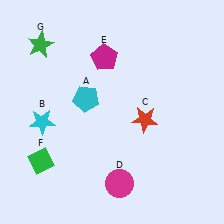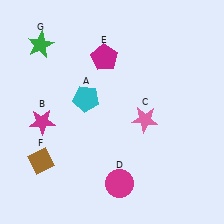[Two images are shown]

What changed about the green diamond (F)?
In Image 1, F is green. In Image 2, it changed to brown.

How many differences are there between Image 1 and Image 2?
There are 3 differences between the two images.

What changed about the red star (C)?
In Image 1, C is red. In Image 2, it changed to pink.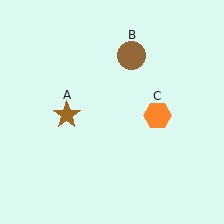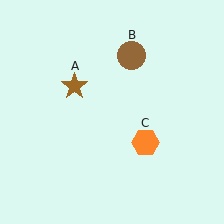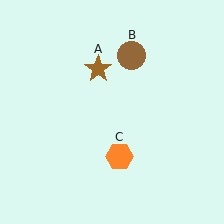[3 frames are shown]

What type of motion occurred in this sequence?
The brown star (object A), orange hexagon (object C) rotated clockwise around the center of the scene.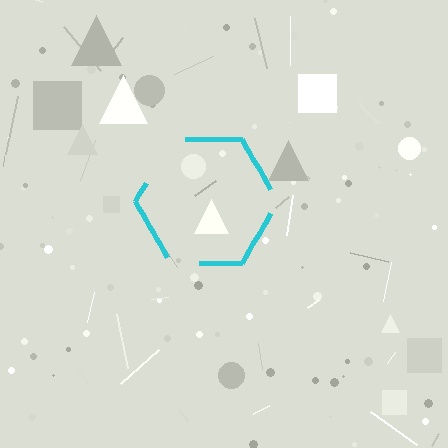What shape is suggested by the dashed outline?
The dashed outline suggests a hexagon.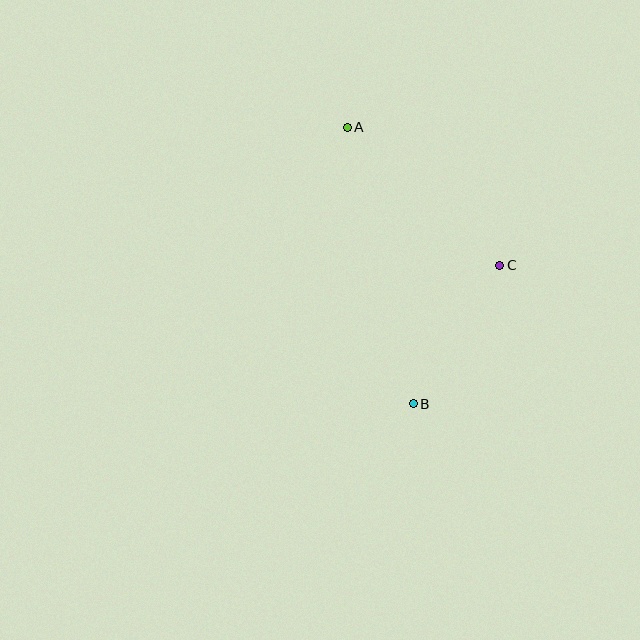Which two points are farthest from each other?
Points A and B are farthest from each other.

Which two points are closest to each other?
Points B and C are closest to each other.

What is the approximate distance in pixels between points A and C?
The distance between A and C is approximately 205 pixels.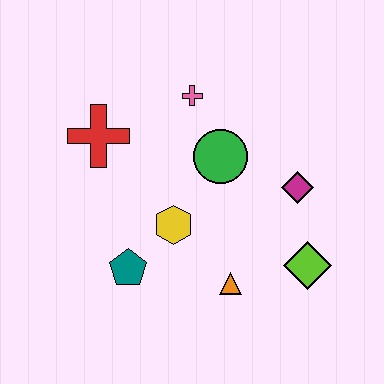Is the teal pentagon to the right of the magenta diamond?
No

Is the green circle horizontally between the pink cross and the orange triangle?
Yes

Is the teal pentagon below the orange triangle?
No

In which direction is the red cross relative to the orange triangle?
The red cross is above the orange triangle.